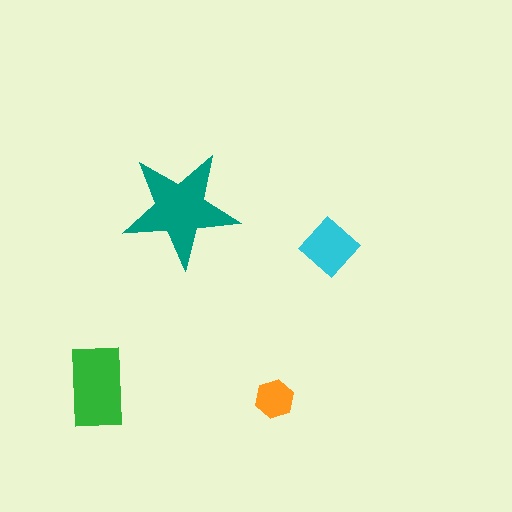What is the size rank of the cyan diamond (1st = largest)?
3rd.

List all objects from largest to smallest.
The teal star, the green rectangle, the cyan diamond, the orange hexagon.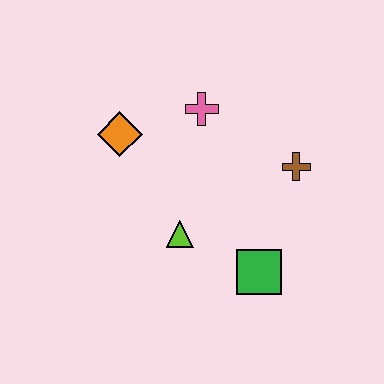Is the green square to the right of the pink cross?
Yes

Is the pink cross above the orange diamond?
Yes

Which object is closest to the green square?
The lime triangle is closest to the green square.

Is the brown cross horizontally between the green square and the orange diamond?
No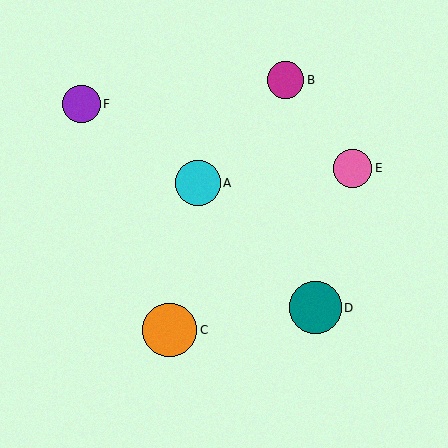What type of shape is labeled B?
Shape B is a magenta circle.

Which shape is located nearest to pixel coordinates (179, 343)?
The orange circle (labeled C) at (170, 330) is nearest to that location.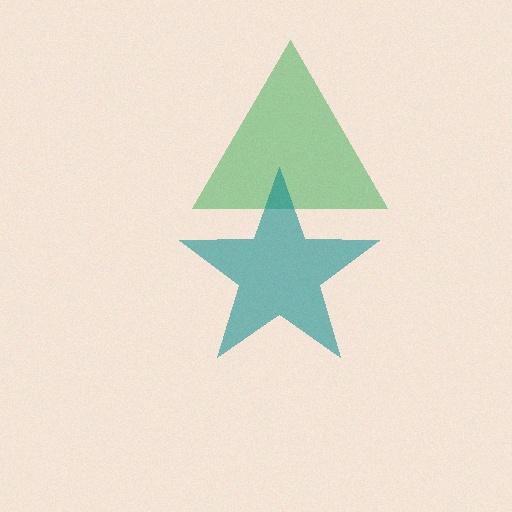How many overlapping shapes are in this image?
There are 2 overlapping shapes in the image.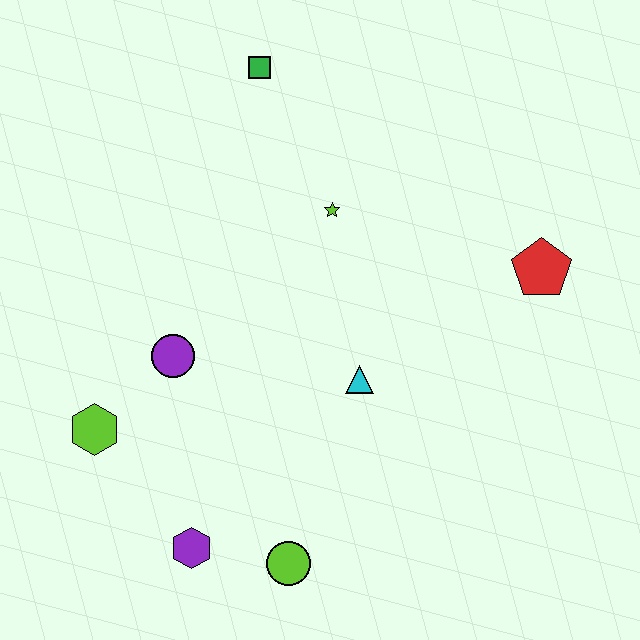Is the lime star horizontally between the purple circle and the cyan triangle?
Yes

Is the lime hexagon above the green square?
No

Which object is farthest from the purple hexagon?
The green square is farthest from the purple hexagon.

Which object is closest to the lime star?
The green square is closest to the lime star.